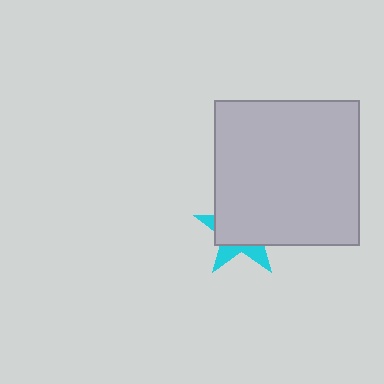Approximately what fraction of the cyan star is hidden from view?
Roughly 69% of the cyan star is hidden behind the light gray square.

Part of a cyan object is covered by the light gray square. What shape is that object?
It is a star.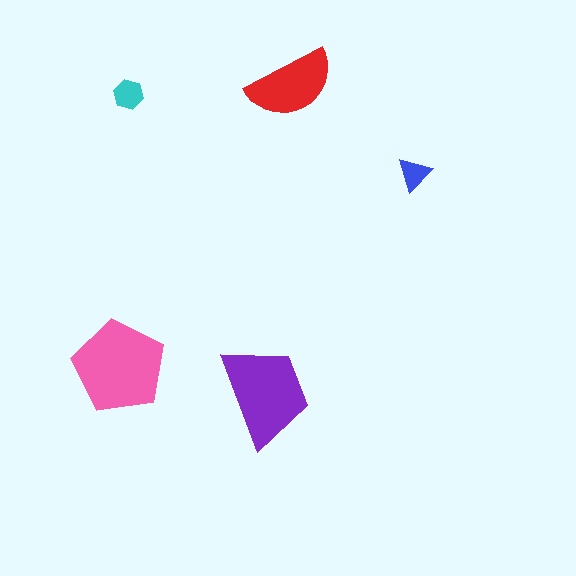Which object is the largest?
The pink pentagon.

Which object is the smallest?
The blue triangle.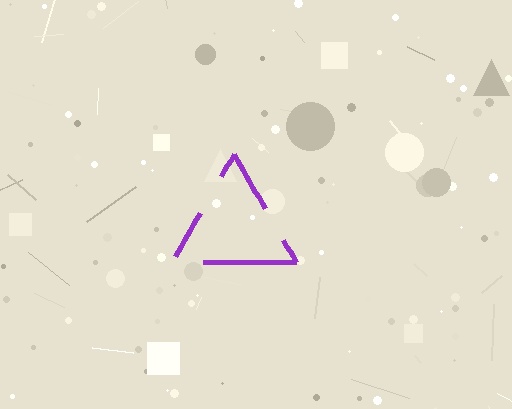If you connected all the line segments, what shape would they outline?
They would outline a triangle.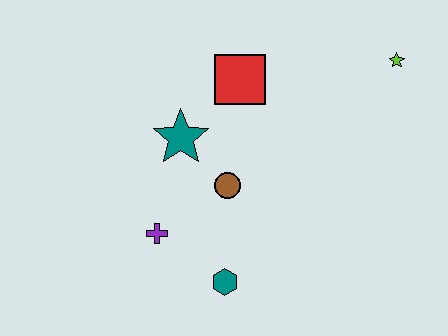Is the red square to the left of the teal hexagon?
No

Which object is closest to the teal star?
The brown circle is closest to the teal star.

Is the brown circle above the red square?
No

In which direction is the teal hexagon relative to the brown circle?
The teal hexagon is below the brown circle.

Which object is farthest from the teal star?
The lime star is farthest from the teal star.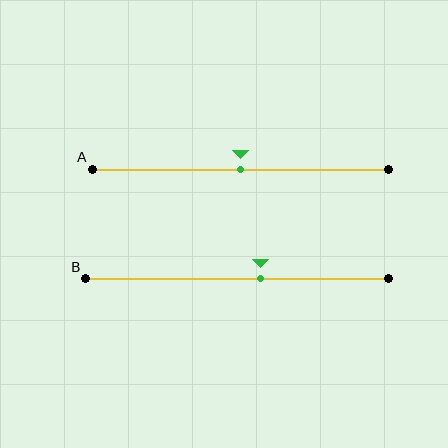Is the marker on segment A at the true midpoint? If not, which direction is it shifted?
Yes, the marker on segment A is at the true midpoint.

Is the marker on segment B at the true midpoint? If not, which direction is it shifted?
No, the marker on segment B is shifted to the right by about 8% of the segment length.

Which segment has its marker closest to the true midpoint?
Segment A has its marker closest to the true midpoint.